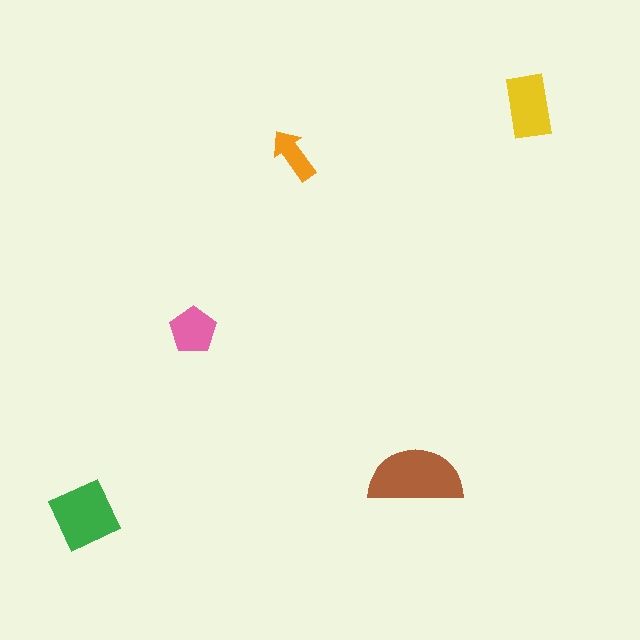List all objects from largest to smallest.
The brown semicircle, the green diamond, the yellow rectangle, the pink pentagon, the orange arrow.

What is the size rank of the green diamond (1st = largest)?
2nd.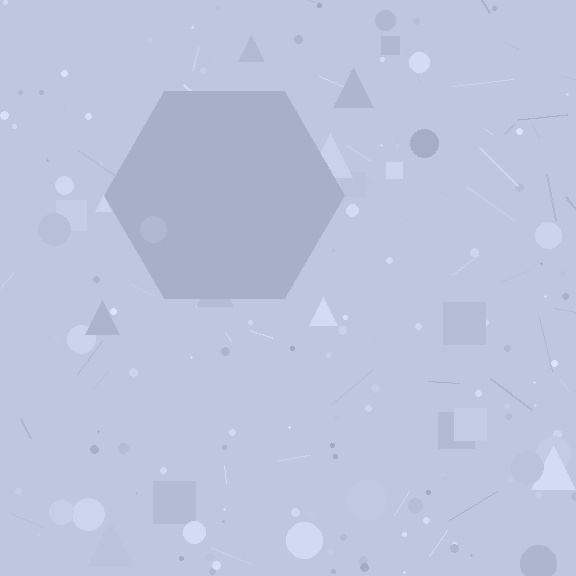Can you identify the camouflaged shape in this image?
The camouflaged shape is a hexagon.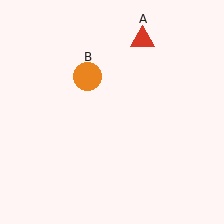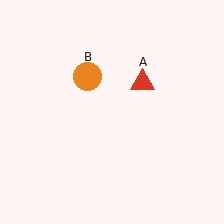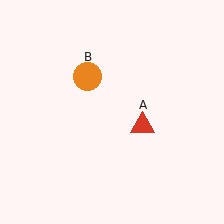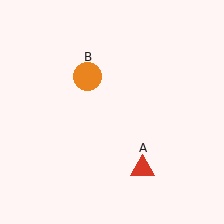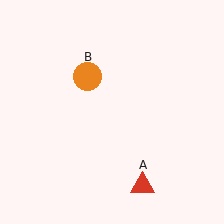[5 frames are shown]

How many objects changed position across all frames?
1 object changed position: red triangle (object A).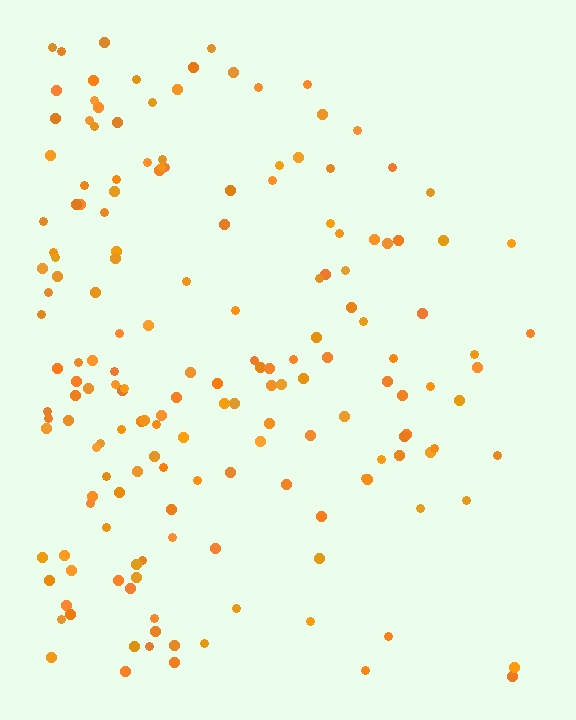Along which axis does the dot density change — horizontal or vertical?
Horizontal.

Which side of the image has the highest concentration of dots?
The left.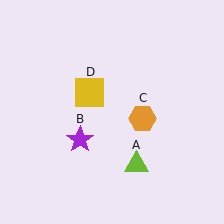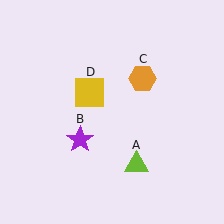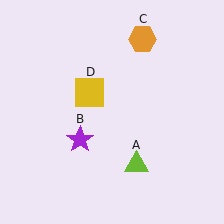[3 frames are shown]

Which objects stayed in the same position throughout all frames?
Lime triangle (object A) and purple star (object B) and yellow square (object D) remained stationary.